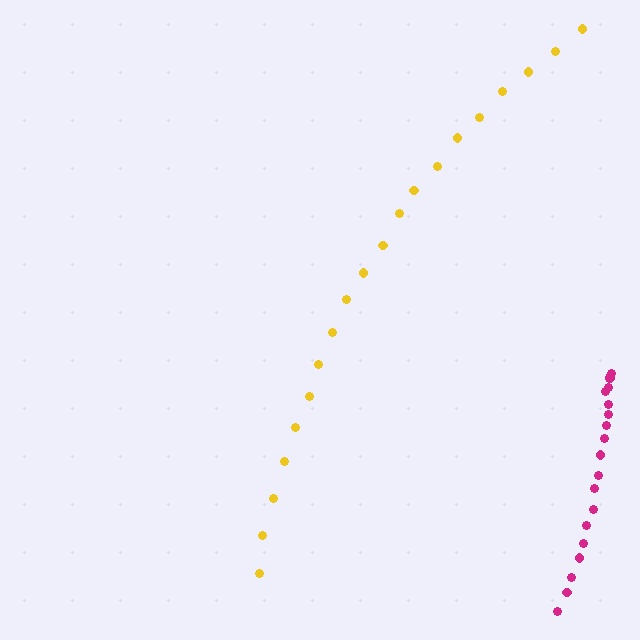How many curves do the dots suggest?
There are 2 distinct paths.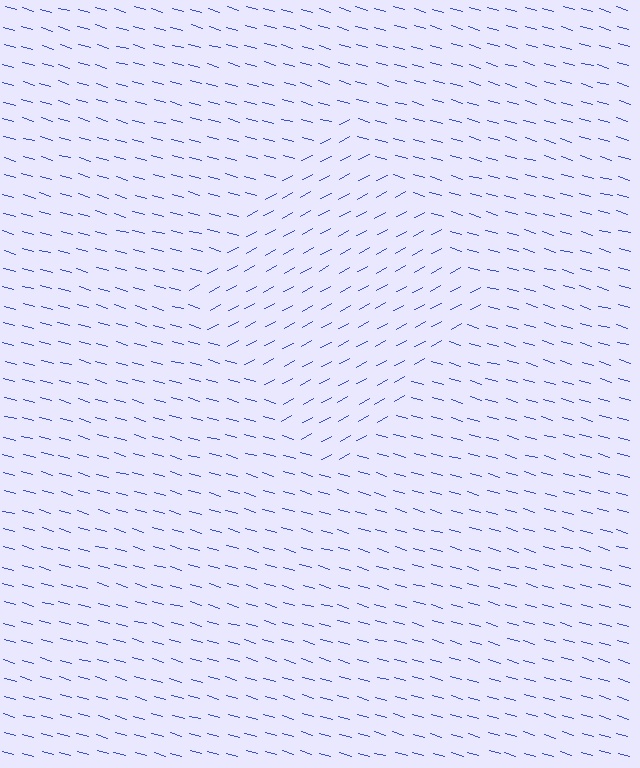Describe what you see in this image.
The image is filled with small blue line segments. A diamond region in the image has lines oriented differently from the surrounding lines, creating a visible texture boundary.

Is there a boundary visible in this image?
Yes, there is a texture boundary formed by a change in line orientation.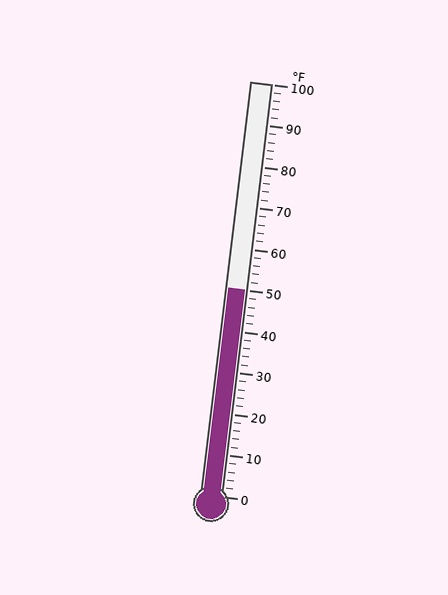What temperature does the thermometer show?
The thermometer shows approximately 50°F.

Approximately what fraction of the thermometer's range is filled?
The thermometer is filled to approximately 50% of its range.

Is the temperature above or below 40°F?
The temperature is above 40°F.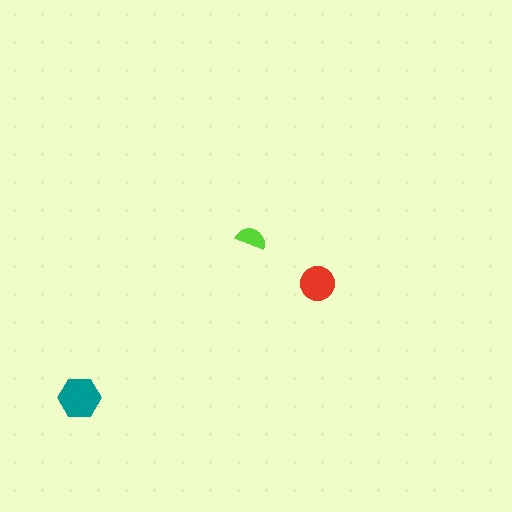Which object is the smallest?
The lime semicircle.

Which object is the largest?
The teal hexagon.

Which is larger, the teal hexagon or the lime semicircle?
The teal hexagon.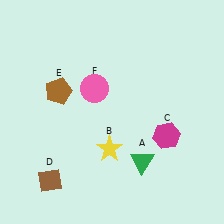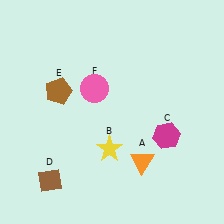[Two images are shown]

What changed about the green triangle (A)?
In Image 1, A is green. In Image 2, it changed to orange.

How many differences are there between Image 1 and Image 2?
There is 1 difference between the two images.